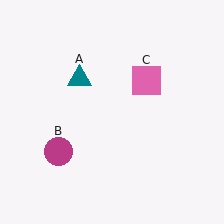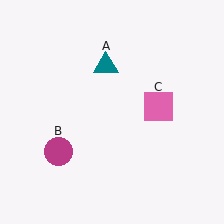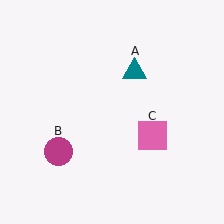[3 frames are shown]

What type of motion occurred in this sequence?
The teal triangle (object A), pink square (object C) rotated clockwise around the center of the scene.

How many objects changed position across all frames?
2 objects changed position: teal triangle (object A), pink square (object C).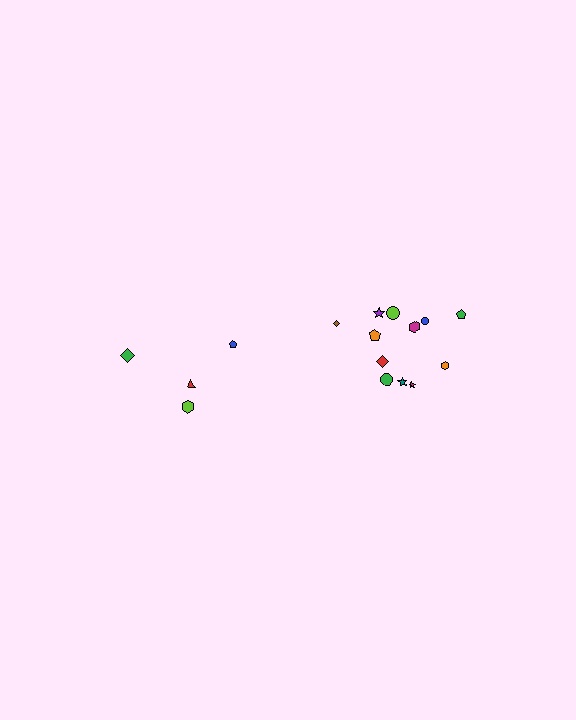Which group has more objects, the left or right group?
The right group.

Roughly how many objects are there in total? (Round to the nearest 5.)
Roughly 15 objects in total.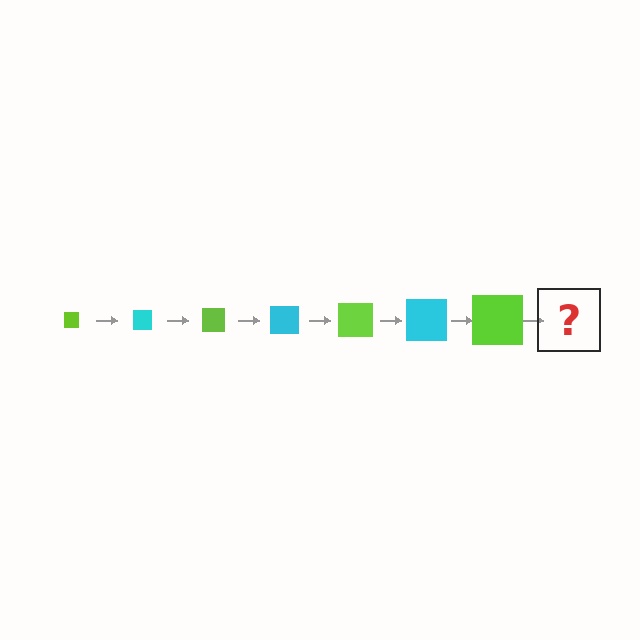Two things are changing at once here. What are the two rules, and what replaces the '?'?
The two rules are that the square grows larger each step and the color cycles through lime and cyan. The '?' should be a cyan square, larger than the previous one.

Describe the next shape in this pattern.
It should be a cyan square, larger than the previous one.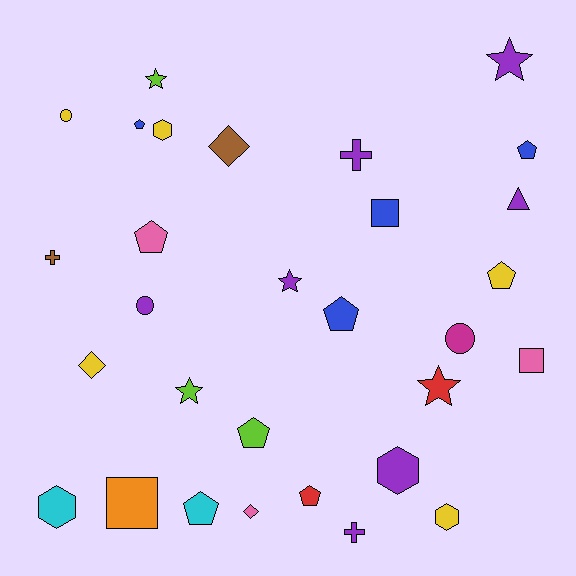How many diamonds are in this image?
There are 3 diamonds.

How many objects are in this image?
There are 30 objects.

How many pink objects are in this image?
There are 3 pink objects.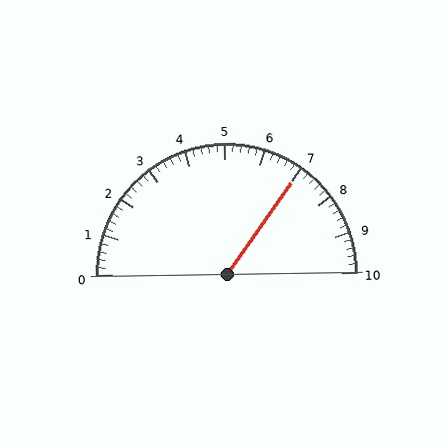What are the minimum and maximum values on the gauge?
The gauge ranges from 0 to 10.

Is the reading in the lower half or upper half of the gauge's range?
The reading is in the upper half of the range (0 to 10).